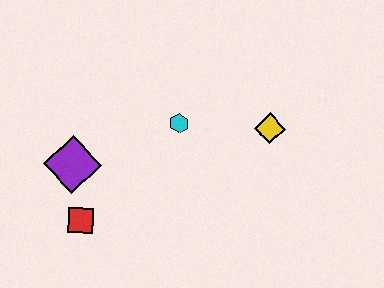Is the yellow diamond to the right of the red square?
Yes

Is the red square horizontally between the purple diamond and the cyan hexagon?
Yes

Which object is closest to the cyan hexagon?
The yellow diamond is closest to the cyan hexagon.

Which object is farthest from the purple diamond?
The yellow diamond is farthest from the purple diamond.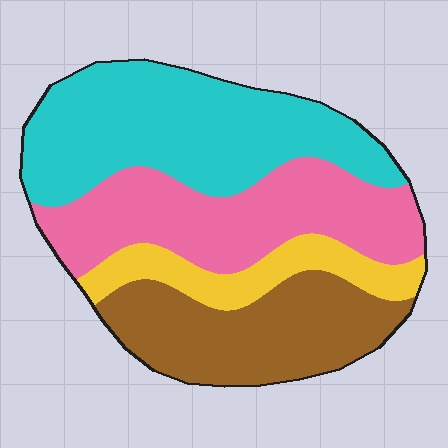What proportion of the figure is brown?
Brown takes up about one quarter (1/4) of the figure.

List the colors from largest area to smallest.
From largest to smallest: cyan, pink, brown, yellow.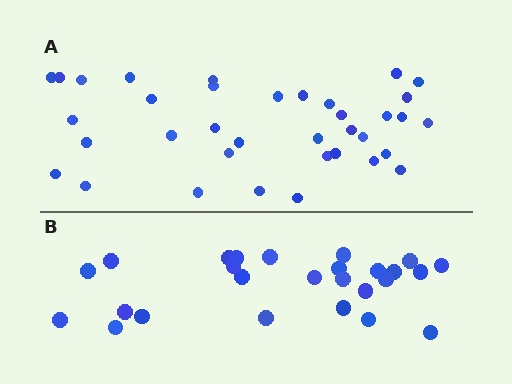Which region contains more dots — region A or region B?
Region A (the top region) has more dots.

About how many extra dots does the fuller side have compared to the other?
Region A has roughly 10 or so more dots than region B.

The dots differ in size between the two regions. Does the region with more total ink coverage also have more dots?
No. Region B has more total ink coverage because its dots are larger, but region A actually contains more individual dots. Total area can be misleading — the number of items is what matters here.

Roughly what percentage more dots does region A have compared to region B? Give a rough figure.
About 40% more.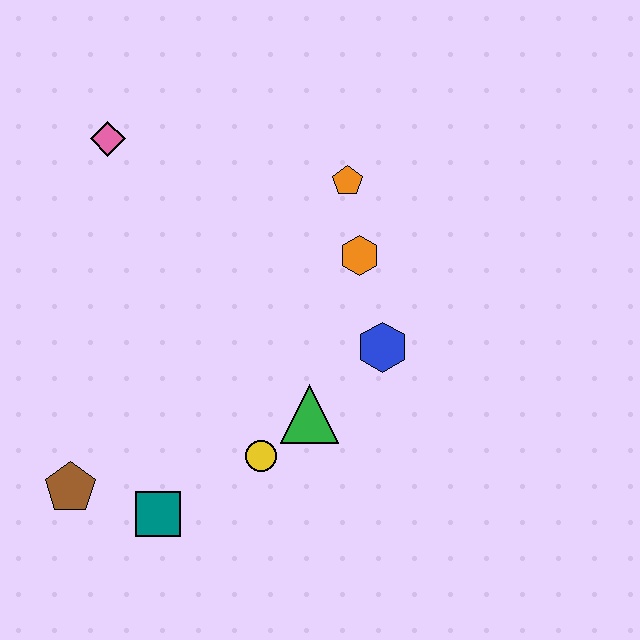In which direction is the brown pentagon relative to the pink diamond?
The brown pentagon is below the pink diamond.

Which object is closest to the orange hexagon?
The orange pentagon is closest to the orange hexagon.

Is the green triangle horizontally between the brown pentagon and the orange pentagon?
Yes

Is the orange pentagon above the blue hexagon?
Yes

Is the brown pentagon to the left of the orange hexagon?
Yes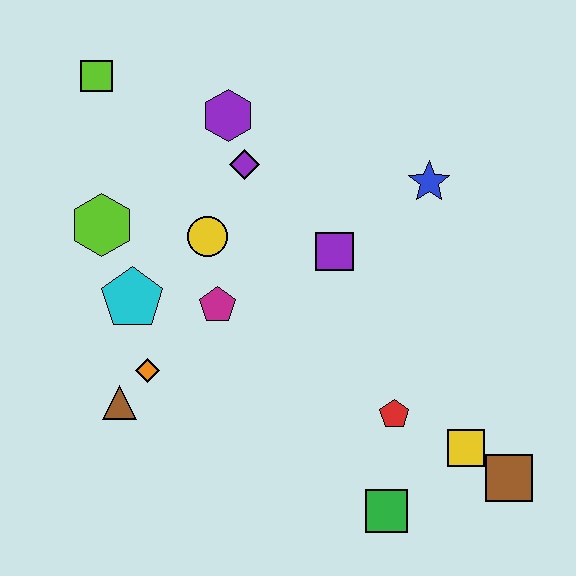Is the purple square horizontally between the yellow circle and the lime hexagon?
No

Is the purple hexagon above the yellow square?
Yes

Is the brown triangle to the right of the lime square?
Yes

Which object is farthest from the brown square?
The lime square is farthest from the brown square.